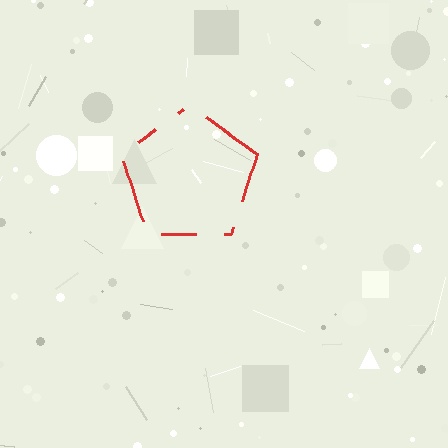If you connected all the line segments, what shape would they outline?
They would outline a pentagon.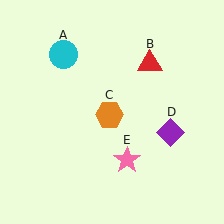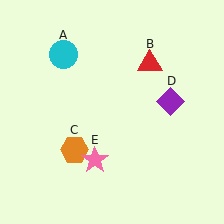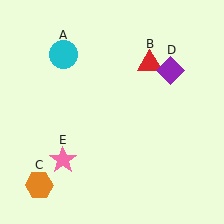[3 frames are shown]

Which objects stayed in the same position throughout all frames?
Cyan circle (object A) and red triangle (object B) remained stationary.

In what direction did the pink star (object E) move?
The pink star (object E) moved left.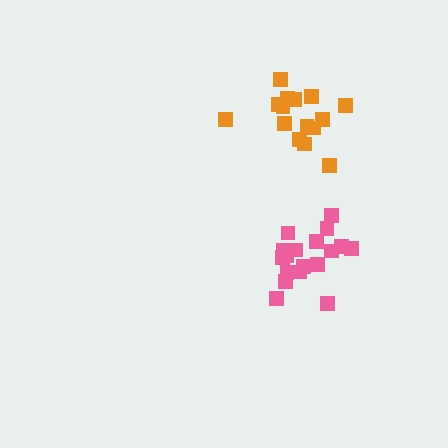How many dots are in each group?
Group 1: 15 dots, Group 2: 18 dots (33 total).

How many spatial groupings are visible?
There are 2 spatial groupings.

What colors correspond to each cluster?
The clusters are colored: orange, pink.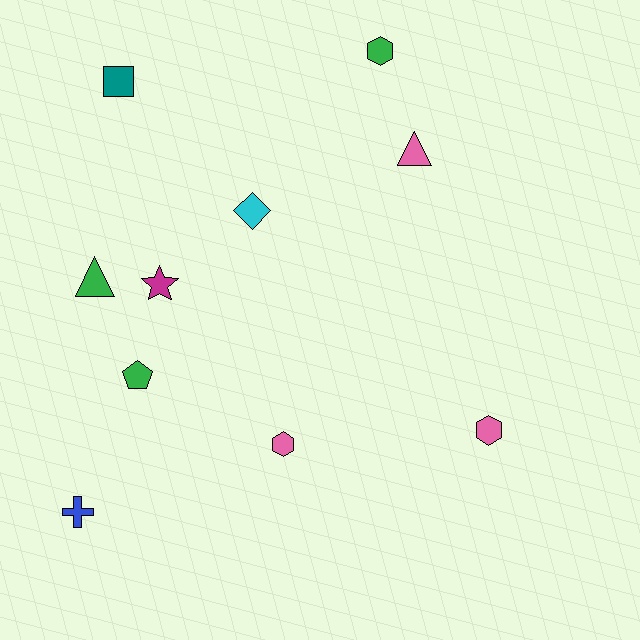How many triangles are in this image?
There are 2 triangles.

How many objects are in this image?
There are 10 objects.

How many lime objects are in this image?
There are no lime objects.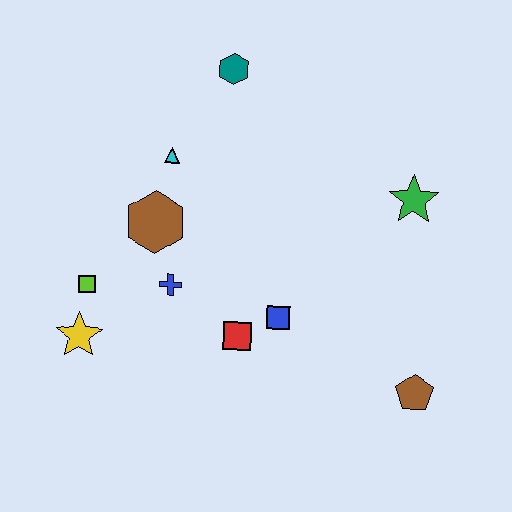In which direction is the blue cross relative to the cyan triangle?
The blue cross is below the cyan triangle.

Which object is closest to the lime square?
The yellow star is closest to the lime square.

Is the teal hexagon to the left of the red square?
Yes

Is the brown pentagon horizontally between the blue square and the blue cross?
No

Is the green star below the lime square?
No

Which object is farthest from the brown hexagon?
The brown pentagon is farthest from the brown hexagon.